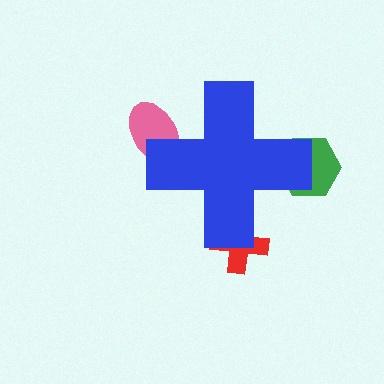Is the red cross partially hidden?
Yes, the red cross is partially hidden behind the blue cross.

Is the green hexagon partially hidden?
Yes, the green hexagon is partially hidden behind the blue cross.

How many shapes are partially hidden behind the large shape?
3 shapes are partially hidden.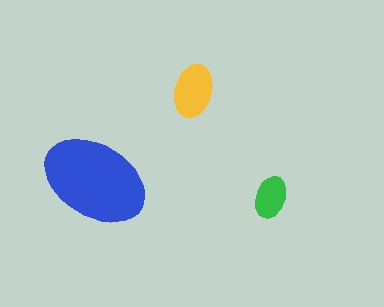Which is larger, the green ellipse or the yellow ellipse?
The yellow one.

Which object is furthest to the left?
The blue ellipse is leftmost.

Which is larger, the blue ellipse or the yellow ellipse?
The blue one.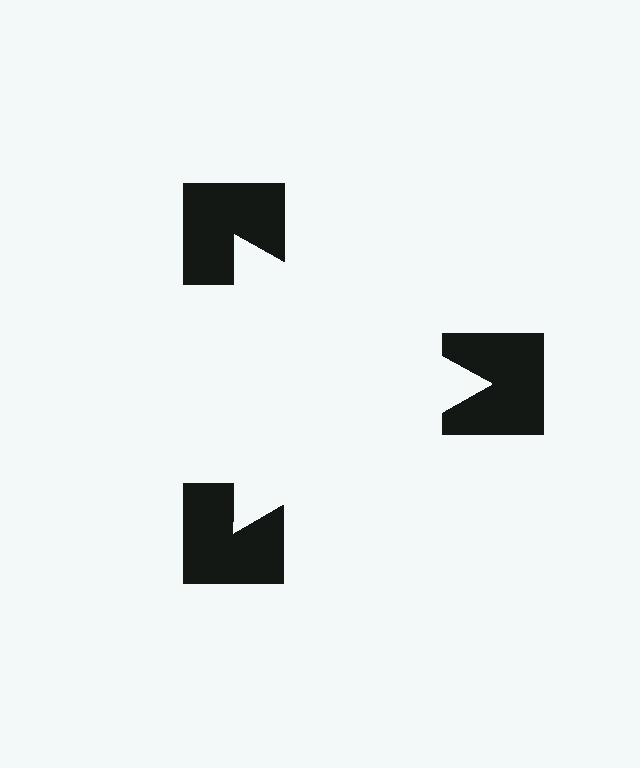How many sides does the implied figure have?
3 sides.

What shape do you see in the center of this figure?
An illusory triangle — its edges are inferred from the aligned wedge cuts in the notched squares, not physically drawn.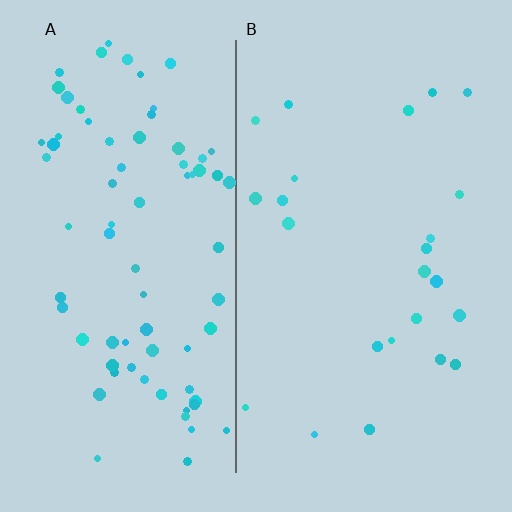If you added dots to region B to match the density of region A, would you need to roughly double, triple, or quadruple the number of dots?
Approximately triple.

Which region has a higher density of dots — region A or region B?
A (the left).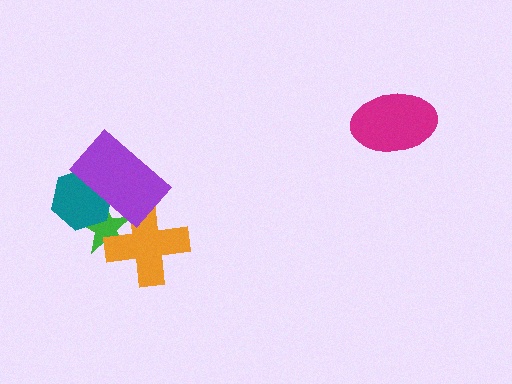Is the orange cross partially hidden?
Yes, it is partially covered by another shape.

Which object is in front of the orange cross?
The purple rectangle is in front of the orange cross.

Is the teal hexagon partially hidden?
Yes, it is partially covered by another shape.